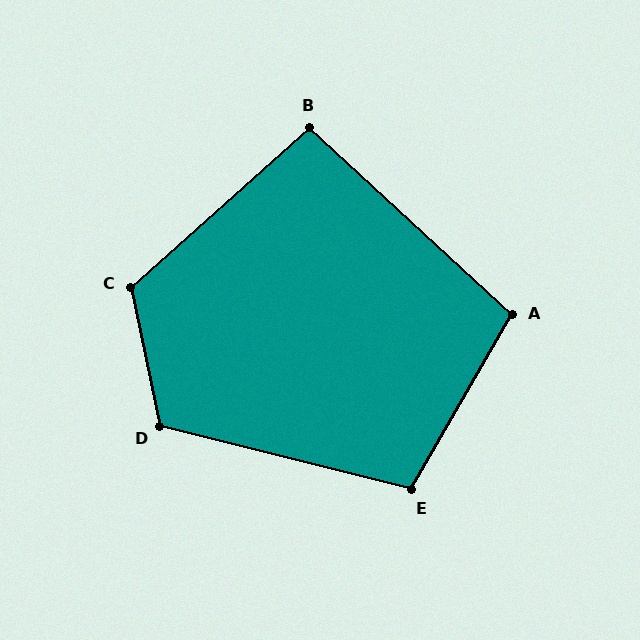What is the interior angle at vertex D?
Approximately 116 degrees (obtuse).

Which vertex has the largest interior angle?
C, at approximately 120 degrees.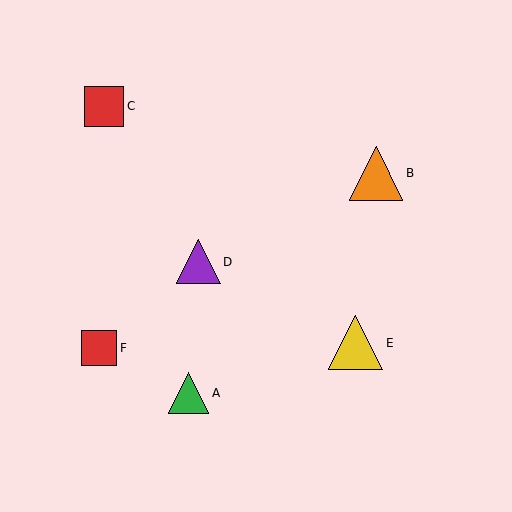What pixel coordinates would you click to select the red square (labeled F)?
Click at (99, 348) to select the red square F.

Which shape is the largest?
The yellow triangle (labeled E) is the largest.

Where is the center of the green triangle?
The center of the green triangle is at (189, 393).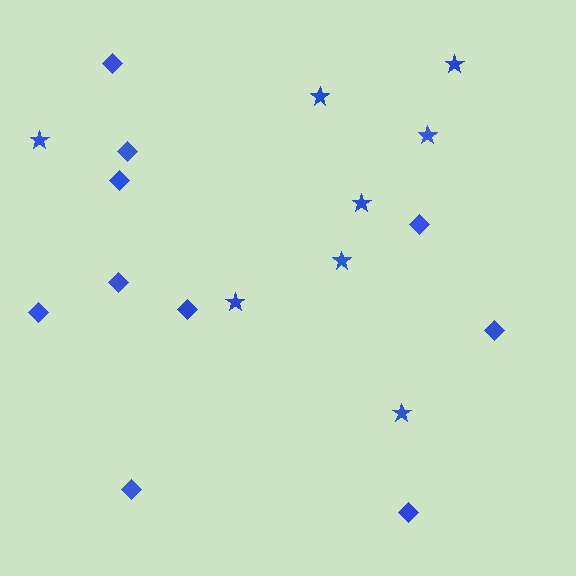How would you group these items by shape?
There are 2 groups: one group of diamonds (10) and one group of stars (8).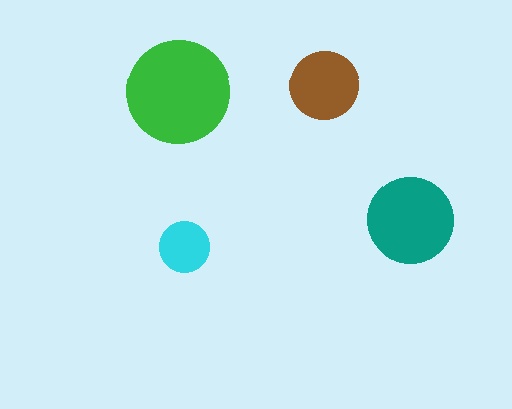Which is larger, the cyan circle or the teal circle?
The teal one.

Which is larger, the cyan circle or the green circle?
The green one.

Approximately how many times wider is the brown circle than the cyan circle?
About 1.5 times wider.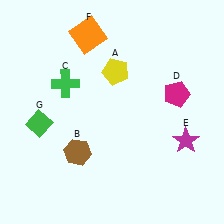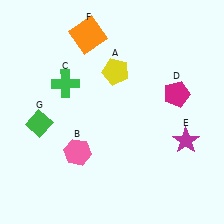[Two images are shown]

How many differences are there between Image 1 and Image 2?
There is 1 difference between the two images.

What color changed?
The hexagon (B) changed from brown in Image 1 to pink in Image 2.